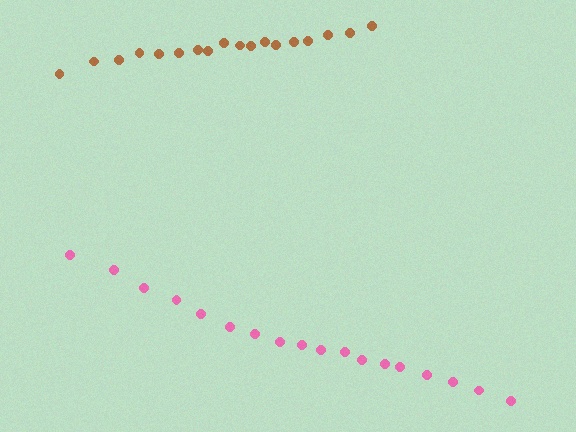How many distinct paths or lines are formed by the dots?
There are 2 distinct paths.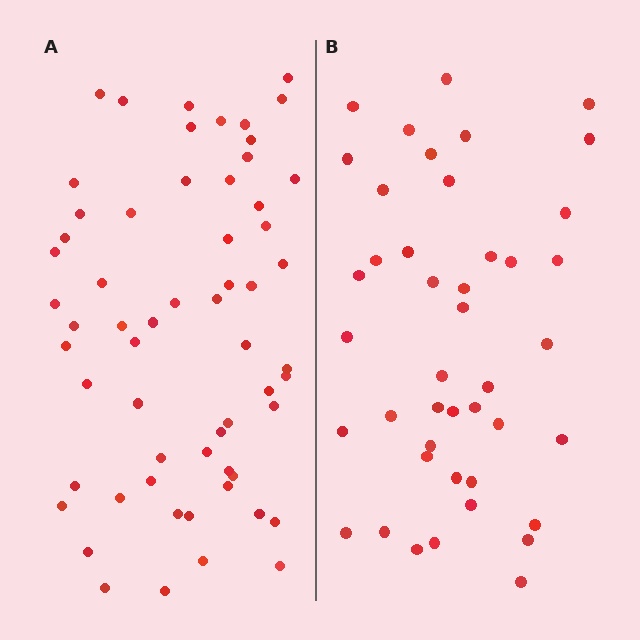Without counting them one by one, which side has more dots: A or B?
Region A (the left region) has more dots.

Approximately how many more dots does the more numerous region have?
Region A has approximately 15 more dots than region B.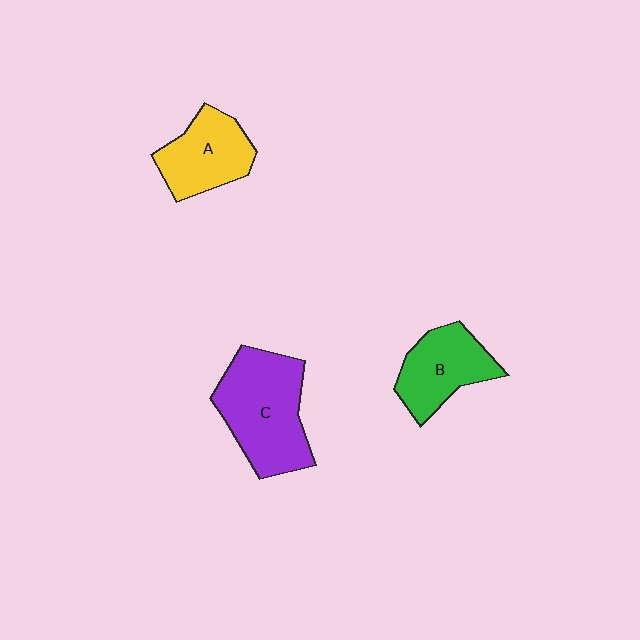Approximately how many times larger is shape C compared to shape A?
Approximately 1.5 times.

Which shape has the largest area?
Shape C (purple).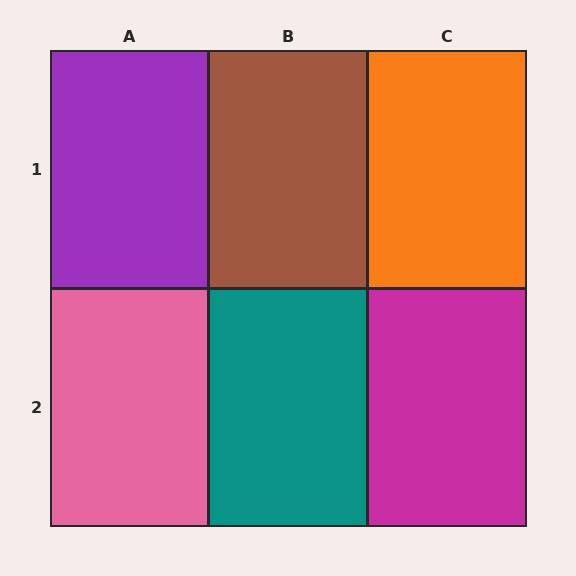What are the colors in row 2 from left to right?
Pink, teal, magenta.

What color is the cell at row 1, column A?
Purple.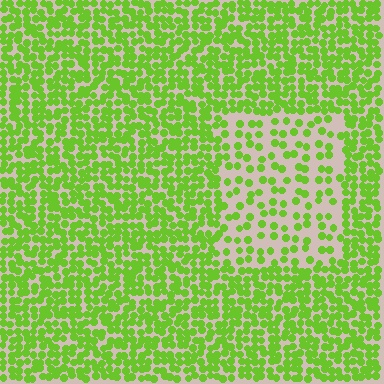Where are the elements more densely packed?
The elements are more densely packed outside the rectangle boundary.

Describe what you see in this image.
The image contains small lime elements arranged at two different densities. A rectangle-shaped region is visible where the elements are less densely packed than the surrounding area.